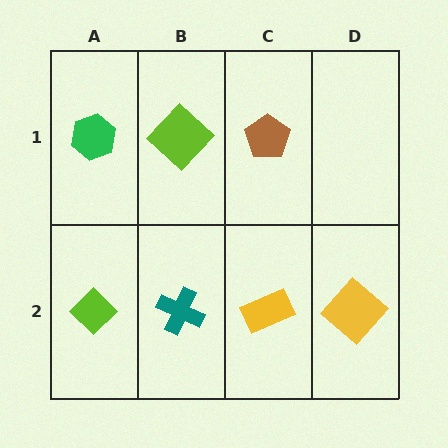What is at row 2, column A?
A lime diamond.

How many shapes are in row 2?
4 shapes.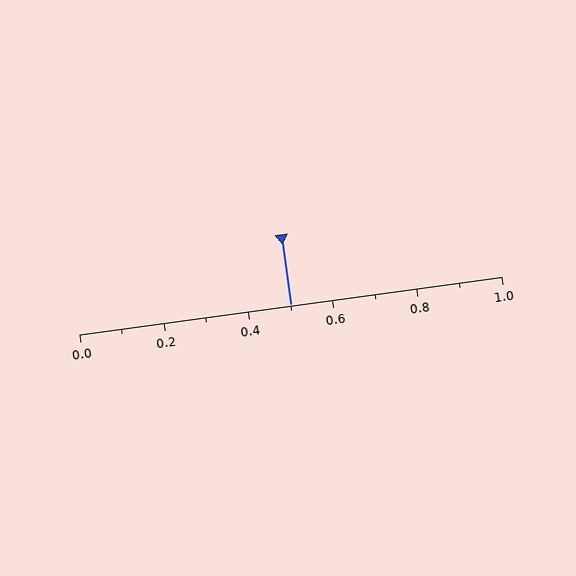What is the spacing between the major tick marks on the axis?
The major ticks are spaced 0.2 apart.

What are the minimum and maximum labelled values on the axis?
The axis runs from 0.0 to 1.0.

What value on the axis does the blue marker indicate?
The marker indicates approximately 0.5.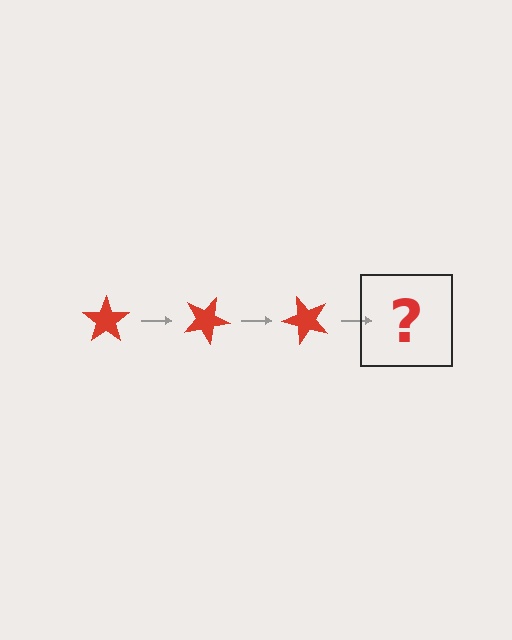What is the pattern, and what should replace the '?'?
The pattern is that the star rotates 25 degrees each step. The '?' should be a red star rotated 75 degrees.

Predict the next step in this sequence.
The next step is a red star rotated 75 degrees.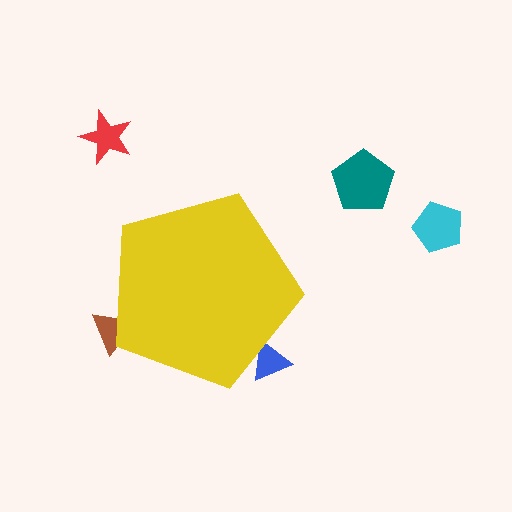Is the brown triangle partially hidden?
Yes, the brown triangle is partially hidden behind the yellow pentagon.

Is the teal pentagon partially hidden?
No, the teal pentagon is fully visible.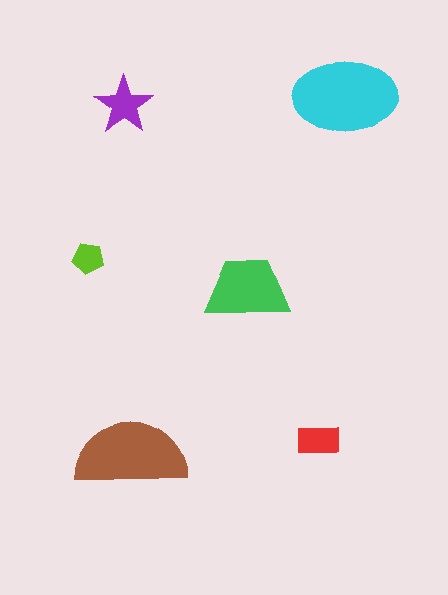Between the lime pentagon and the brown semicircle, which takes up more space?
The brown semicircle.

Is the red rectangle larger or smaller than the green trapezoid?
Smaller.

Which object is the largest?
The cyan ellipse.